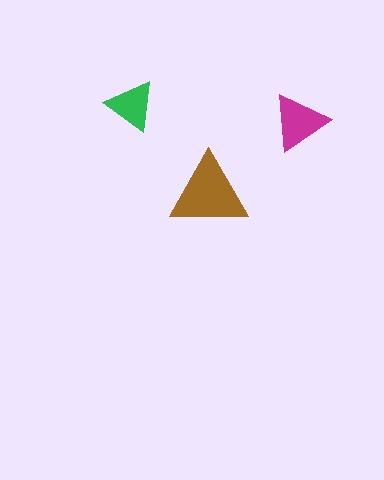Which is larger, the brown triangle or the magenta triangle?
The brown one.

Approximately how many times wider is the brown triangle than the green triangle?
About 1.5 times wider.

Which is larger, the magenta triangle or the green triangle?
The magenta one.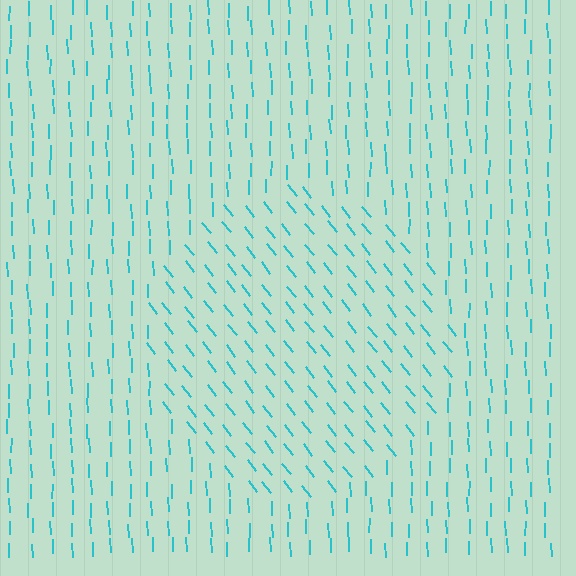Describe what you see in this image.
The image is filled with small cyan line segments. A circle region in the image has lines oriented differently from the surrounding lines, creating a visible texture boundary.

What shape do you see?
I see a circle.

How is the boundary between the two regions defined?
The boundary is defined purely by a change in line orientation (approximately 36 degrees difference). All lines are the same color and thickness.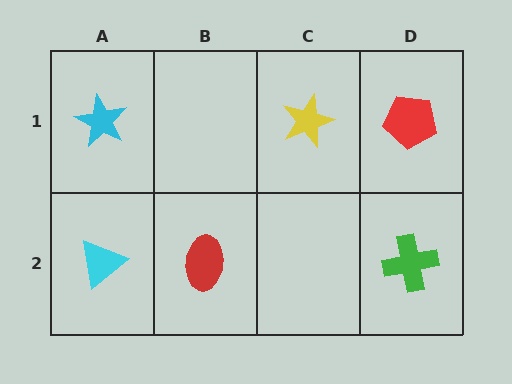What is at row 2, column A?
A cyan triangle.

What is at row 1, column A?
A cyan star.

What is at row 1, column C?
A yellow star.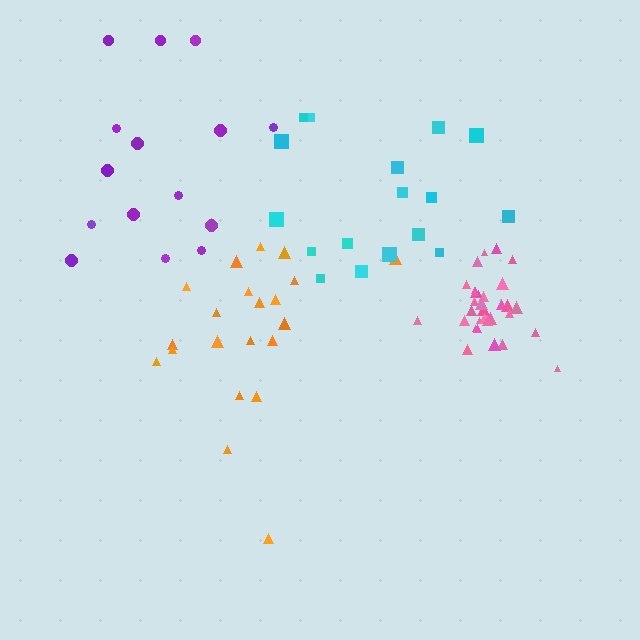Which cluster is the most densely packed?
Pink.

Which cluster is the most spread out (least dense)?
Cyan.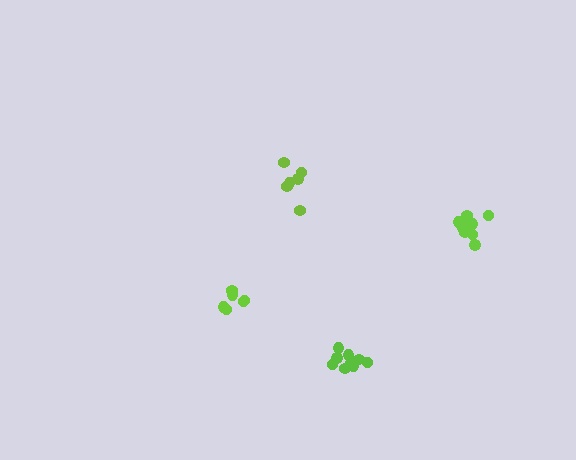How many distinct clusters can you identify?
There are 4 distinct clusters.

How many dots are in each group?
Group 1: 6 dots, Group 2: 10 dots, Group 3: 6 dots, Group 4: 9 dots (31 total).